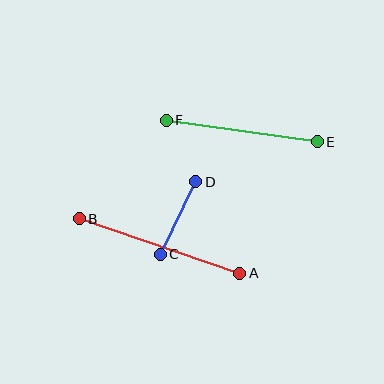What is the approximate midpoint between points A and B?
The midpoint is at approximately (160, 246) pixels.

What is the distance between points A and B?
The distance is approximately 169 pixels.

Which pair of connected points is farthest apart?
Points A and B are farthest apart.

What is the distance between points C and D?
The distance is approximately 81 pixels.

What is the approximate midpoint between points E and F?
The midpoint is at approximately (242, 131) pixels.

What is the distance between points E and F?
The distance is approximately 152 pixels.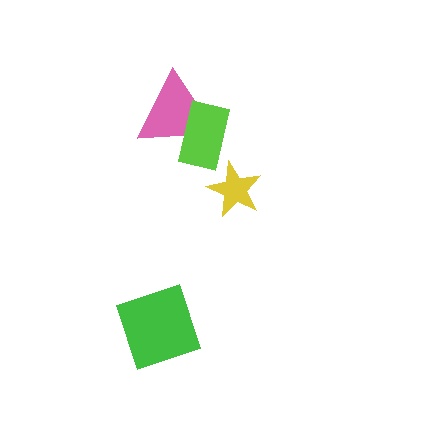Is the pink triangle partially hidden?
Yes, it is partially covered by another shape.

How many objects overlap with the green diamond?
0 objects overlap with the green diamond.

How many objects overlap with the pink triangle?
1 object overlaps with the pink triangle.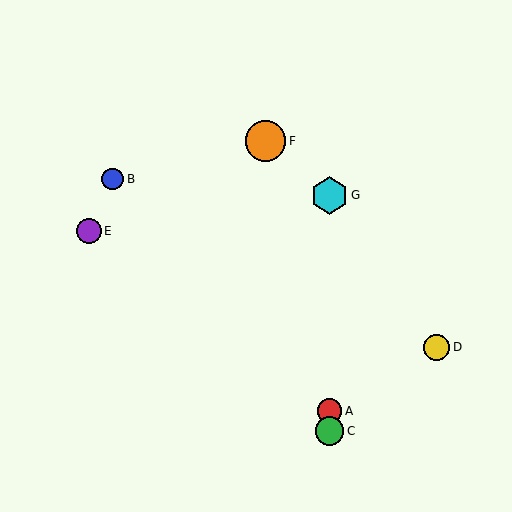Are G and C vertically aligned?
Yes, both are at x≈330.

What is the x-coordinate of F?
Object F is at x≈265.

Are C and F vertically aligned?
No, C is at x≈330 and F is at x≈265.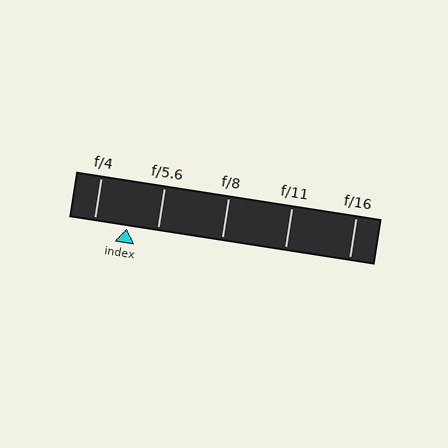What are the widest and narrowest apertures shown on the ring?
The widest aperture shown is f/4 and the narrowest is f/16.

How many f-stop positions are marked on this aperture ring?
There are 5 f-stop positions marked.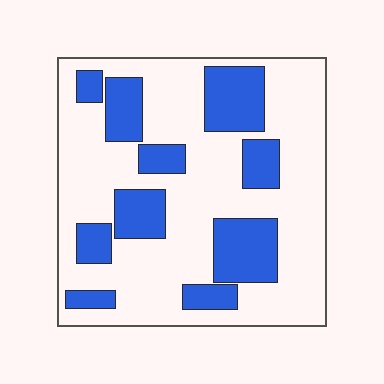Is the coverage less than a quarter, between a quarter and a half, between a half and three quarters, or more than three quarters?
Between a quarter and a half.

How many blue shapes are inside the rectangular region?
10.